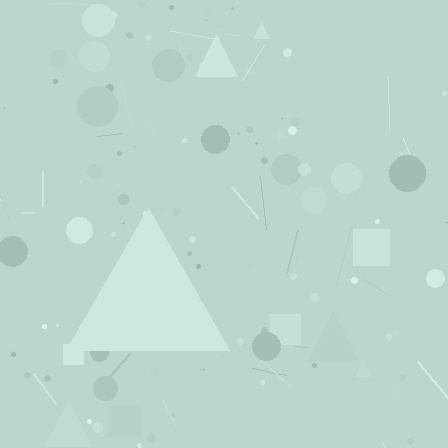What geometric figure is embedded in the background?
A triangle is embedded in the background.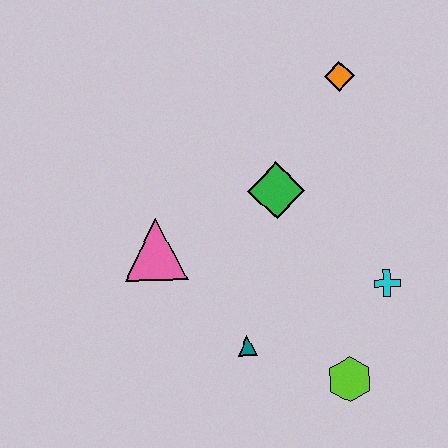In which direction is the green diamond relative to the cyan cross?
The green diamond is to the left of the cyan cross.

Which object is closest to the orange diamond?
The green diamond is closest to the orange diamond.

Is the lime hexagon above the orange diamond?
No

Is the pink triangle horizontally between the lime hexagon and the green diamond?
No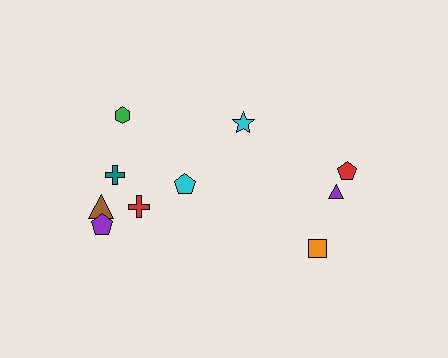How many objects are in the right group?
There are 4 objects.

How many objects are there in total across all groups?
There are 10 objects.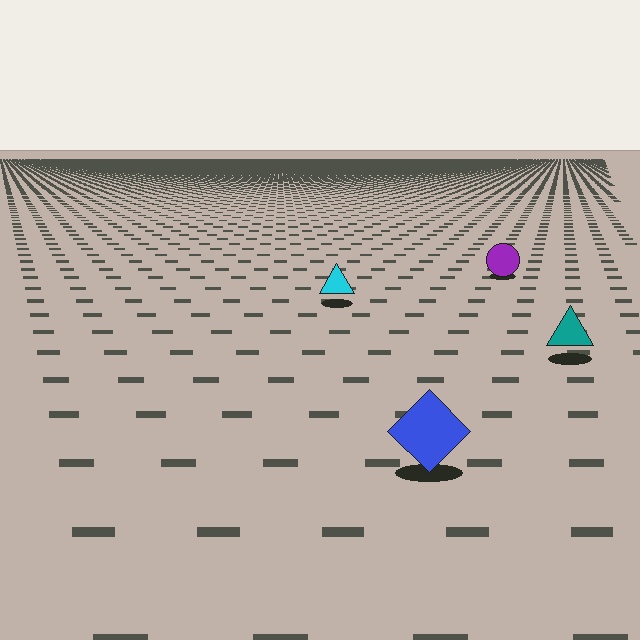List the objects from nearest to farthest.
From nearest to farthest: the blue diamond, the teal triangle, the cyan triangle, the purple circle.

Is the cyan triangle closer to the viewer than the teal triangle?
No. The teal triangle is closer — you can tell from the texture gradient: the ground texture is coarser near it.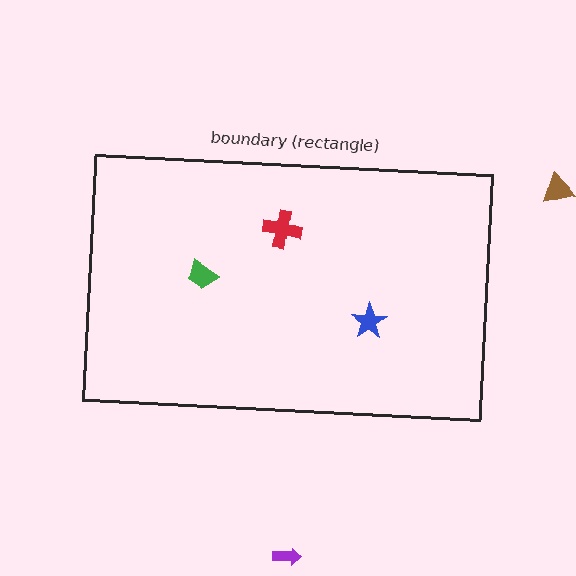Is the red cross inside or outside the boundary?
Inside.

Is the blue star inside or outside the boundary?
Inside.